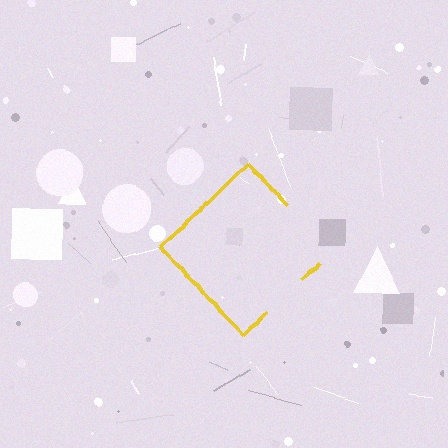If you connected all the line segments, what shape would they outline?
They would outline a diamond.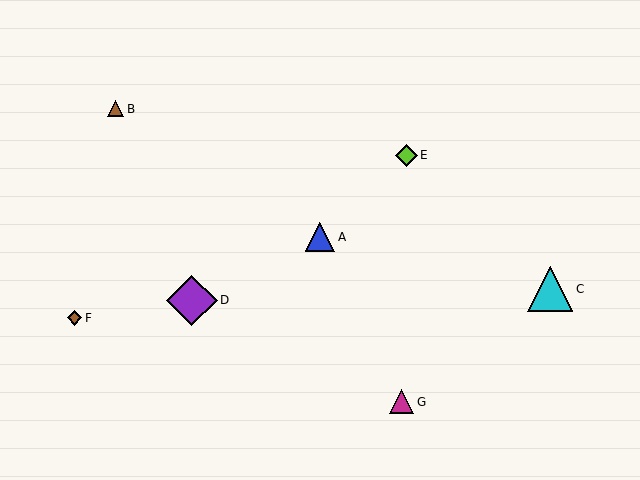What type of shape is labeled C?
Shape C is a cyan triangle.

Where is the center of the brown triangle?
The center of the brown triangle is at (115, 109).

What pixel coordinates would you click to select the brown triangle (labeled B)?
Click at (115, 109) to select the brown triangle B.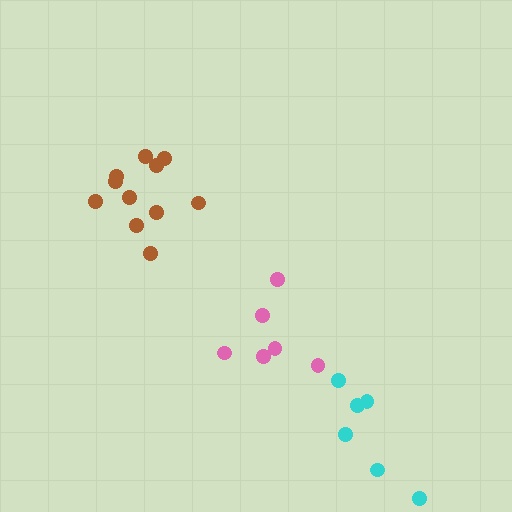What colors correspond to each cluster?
The clusters are colored: brown, pink, cyan.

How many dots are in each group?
Group 1: 11 dots, Group 2: 6 dots, Group 3: 6 dots (23 total).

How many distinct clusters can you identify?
There are 3 distinct clusters.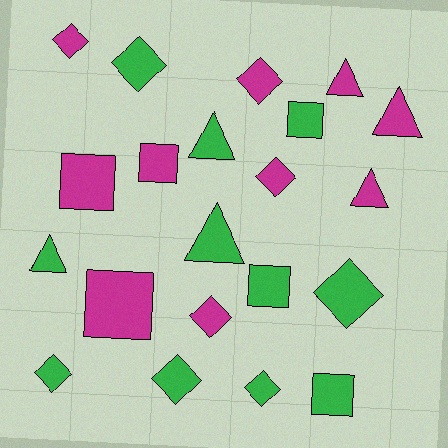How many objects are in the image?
There are 21 objects.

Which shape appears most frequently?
Diamond, with 9 objects.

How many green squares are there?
There are 3 green squares.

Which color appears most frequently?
Green, with 11 objects.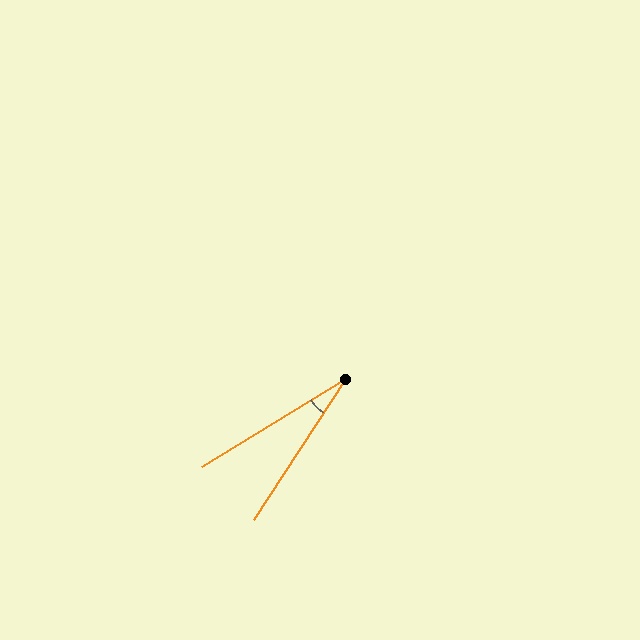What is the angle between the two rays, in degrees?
Approximately 25 degrees.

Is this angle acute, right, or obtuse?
It is acute.